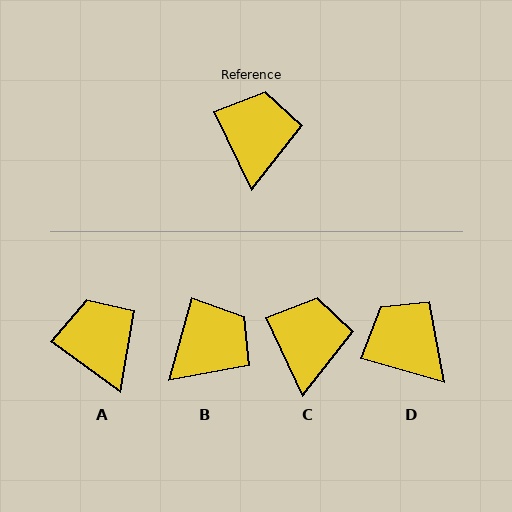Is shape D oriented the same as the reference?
No, it is off by about 48 degrees.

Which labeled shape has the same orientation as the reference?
C.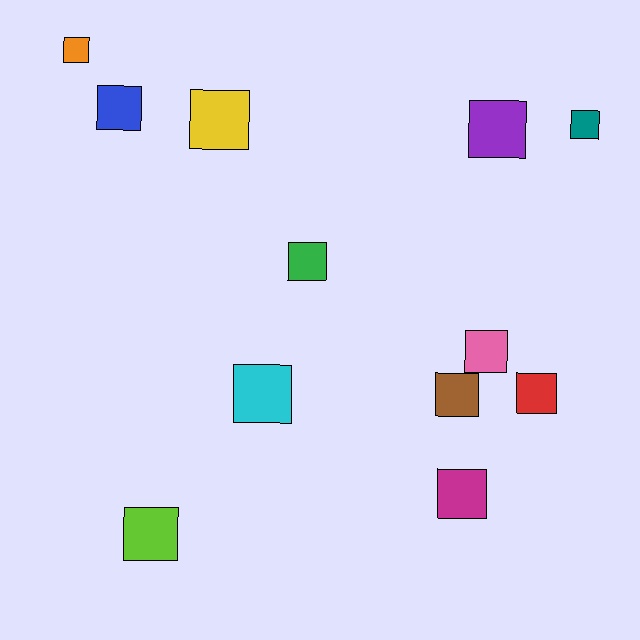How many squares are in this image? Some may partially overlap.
There are 12 squares.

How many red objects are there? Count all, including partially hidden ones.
There is 1 red object.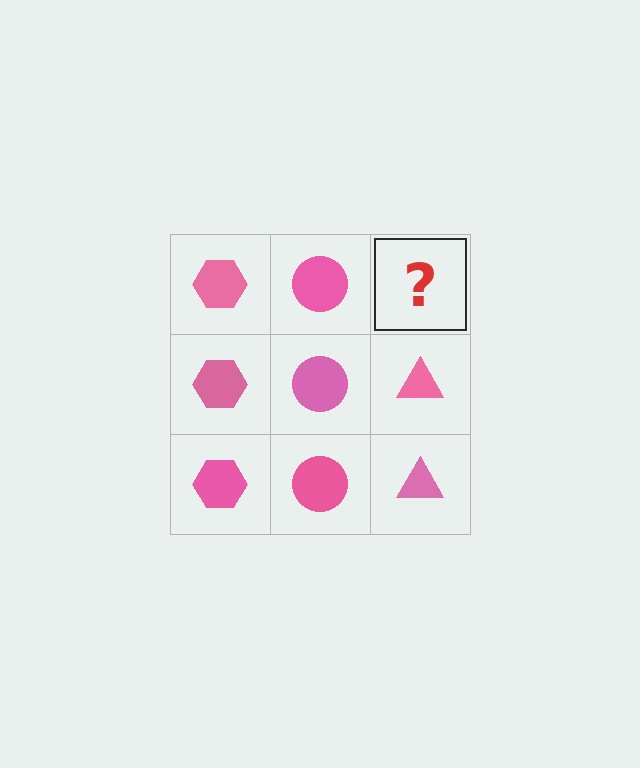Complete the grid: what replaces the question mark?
The question mark should be replaced with a pink triangle.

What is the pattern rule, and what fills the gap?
The rule is that each column has a consistent shape. The gap should be filled with a pink triangle.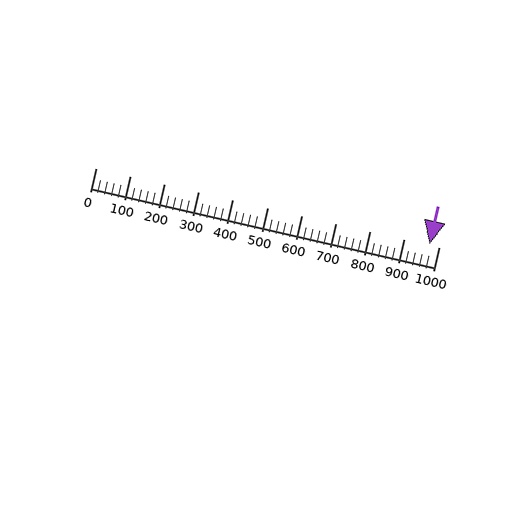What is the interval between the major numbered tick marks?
The major tick marks are spaced 100 units apart.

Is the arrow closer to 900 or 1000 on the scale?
The arrow is closer to 1000.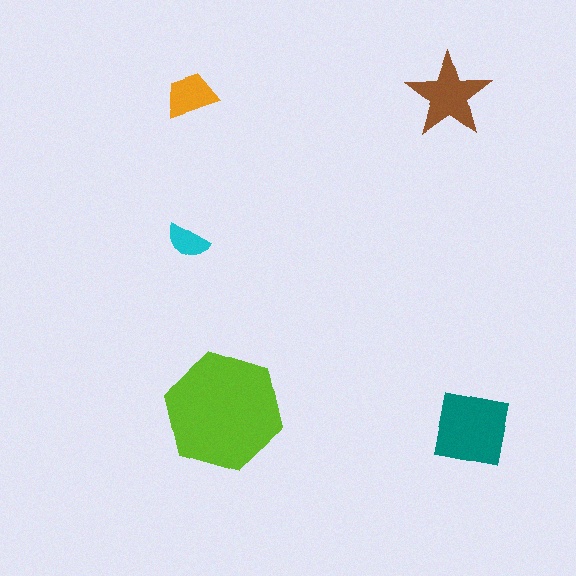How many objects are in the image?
There are 5 objects in the image.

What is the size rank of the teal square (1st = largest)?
2nd.